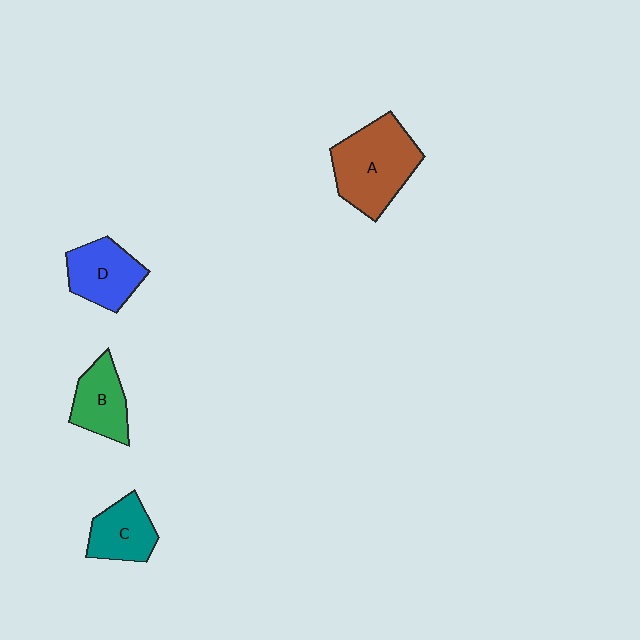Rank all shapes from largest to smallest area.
From largest to smallest: A (brown), D (blue), B (green), C (teal).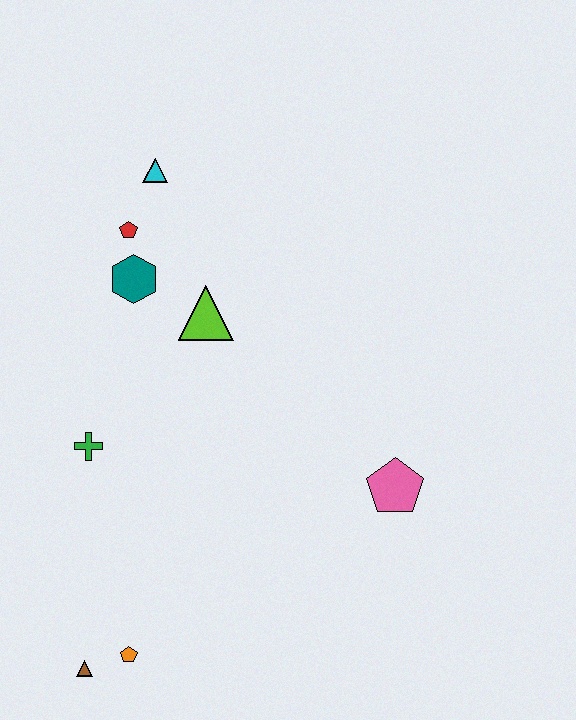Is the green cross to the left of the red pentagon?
Yes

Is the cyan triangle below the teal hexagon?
No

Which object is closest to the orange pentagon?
The brown triangle is closest to the orange pentagon.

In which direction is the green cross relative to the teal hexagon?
The green cross is below the teal hexagon.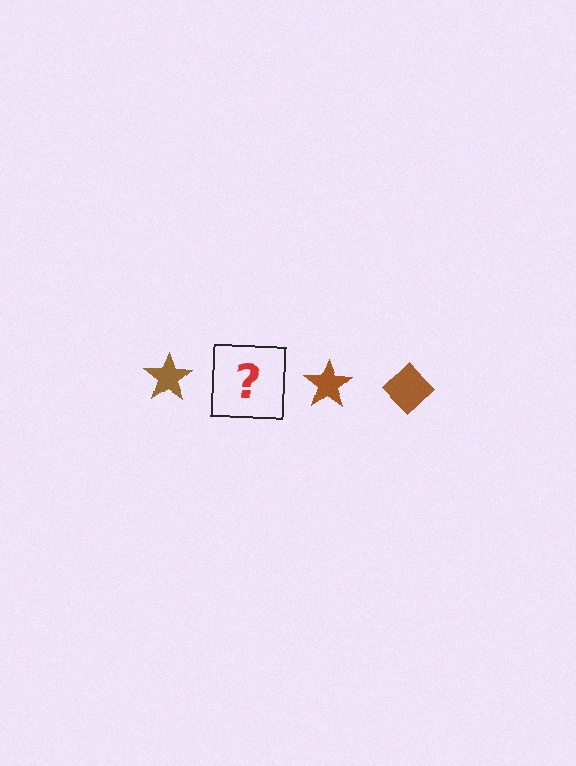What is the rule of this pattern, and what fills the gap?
The rule is that the pattern cycles through star, diamond shapes in brown. The gap should be filled with a brown diamond.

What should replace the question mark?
The question mark should be replaced with a brown diamond.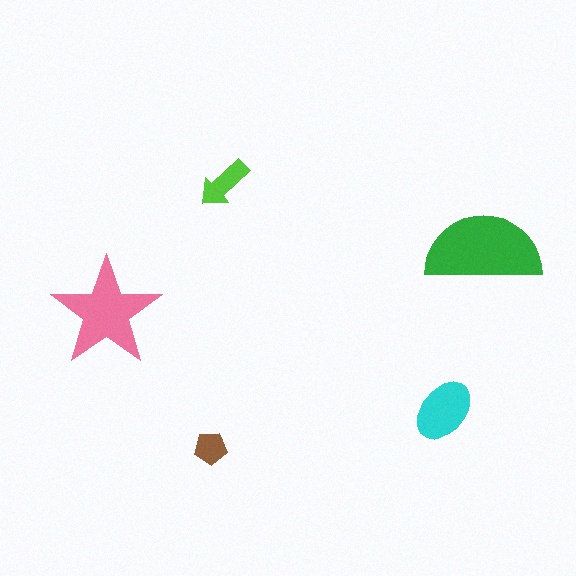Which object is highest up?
The lime arrow is topmost.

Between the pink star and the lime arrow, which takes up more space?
The pink star.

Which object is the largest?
The green semicircle.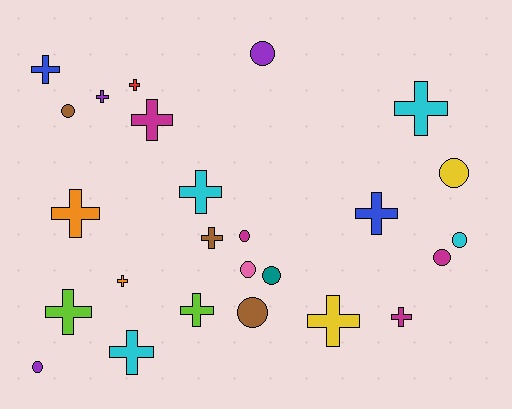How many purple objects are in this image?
There are 3 purple objects.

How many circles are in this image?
There are 10 circles.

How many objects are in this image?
There are 25 objects.